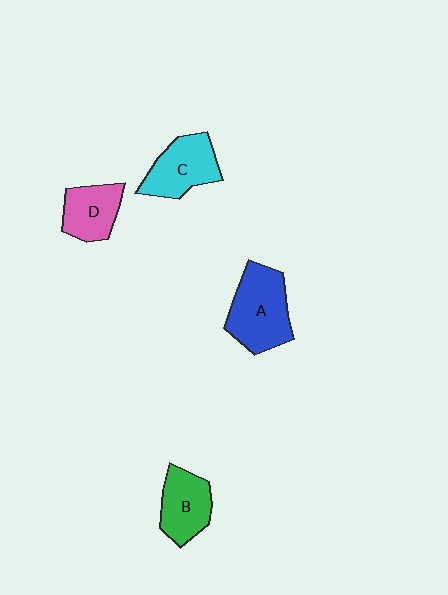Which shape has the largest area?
Shape A (blue).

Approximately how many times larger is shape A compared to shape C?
Approximately 1.2 times.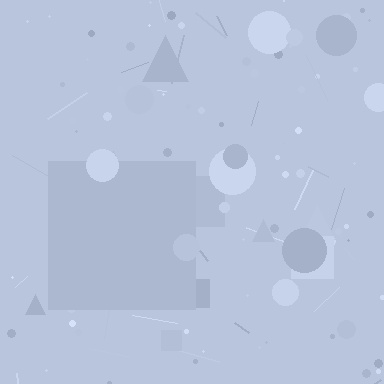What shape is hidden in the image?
A square is hidden in the image.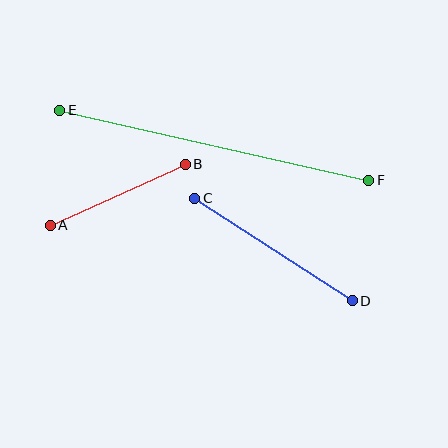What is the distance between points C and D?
The distance is approximately 188 pixels.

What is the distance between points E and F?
The distance is approximately 317 pixels.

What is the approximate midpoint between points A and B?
The midpoint is at approximately (118, 195) pixels.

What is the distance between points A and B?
The distance is approximately 148 pixels.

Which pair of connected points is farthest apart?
Points E and F are farthest apart.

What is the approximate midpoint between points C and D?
The midpoint is at approximately (273, 249) pixels.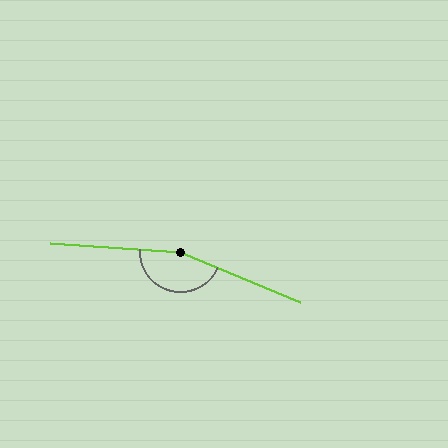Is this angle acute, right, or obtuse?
It is obtuse.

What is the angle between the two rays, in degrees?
Approximately 161 degrees.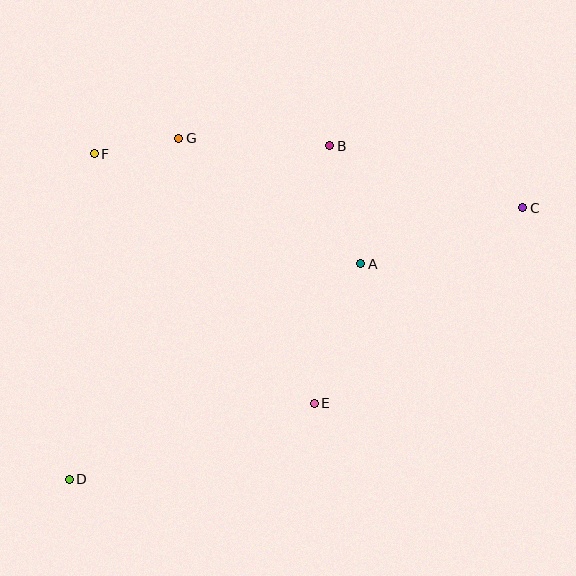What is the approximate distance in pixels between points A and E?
The distance between A and E is approximately 147 pixels.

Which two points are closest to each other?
Points F and G are closest to each other.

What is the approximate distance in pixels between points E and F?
The distance between E and F is approximately 332 pixels.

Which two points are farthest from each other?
Points C and D are farthest from each other.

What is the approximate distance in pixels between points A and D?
The distance between A and D is approximately 362 pixels.